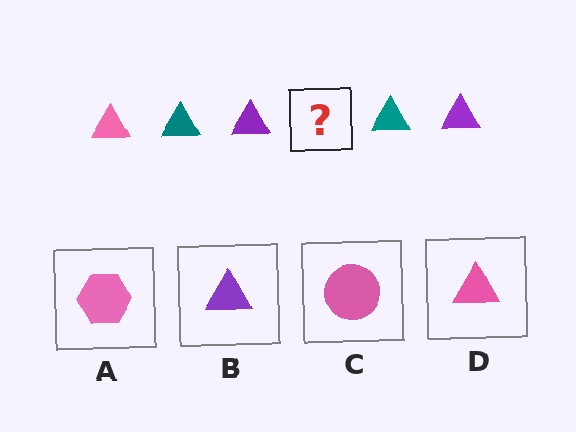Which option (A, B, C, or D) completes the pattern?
D.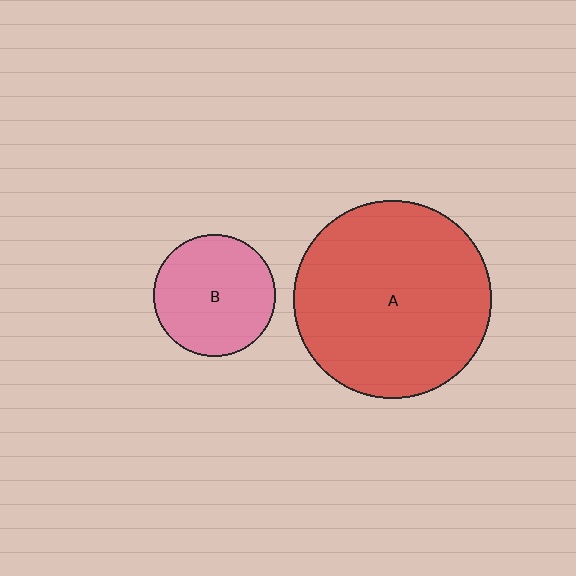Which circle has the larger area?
Circle A (red).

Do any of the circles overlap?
No, none of the circles overlap.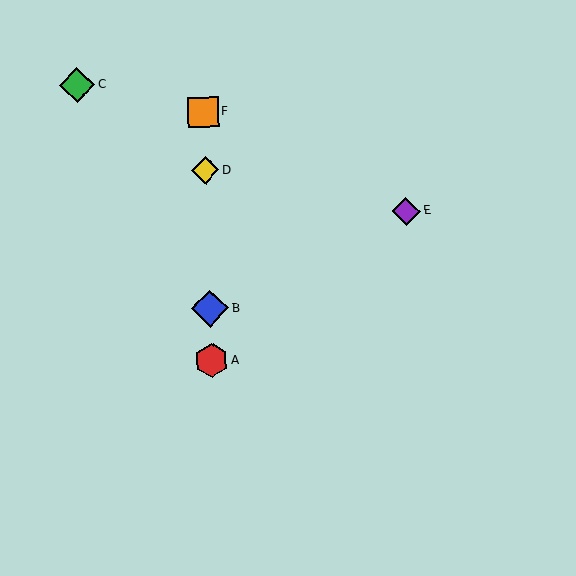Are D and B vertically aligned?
Yes, both are at x≈205.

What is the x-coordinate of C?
Object C is at x≈77.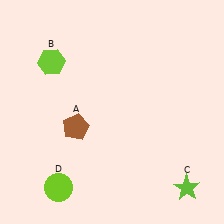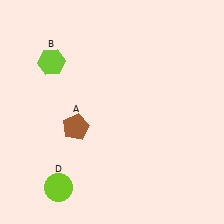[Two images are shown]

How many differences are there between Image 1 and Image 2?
There is 1 difference between the two images.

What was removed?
The lime star (C) was removed in Image 2.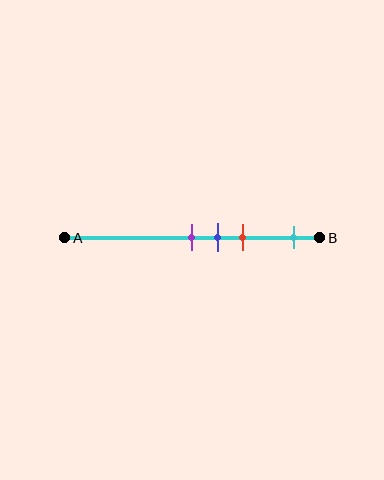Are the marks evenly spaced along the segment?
No, the marks are not evenly spaced.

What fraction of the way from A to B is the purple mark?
The purple mark is approximately 50% (0.5) of the way from A to B.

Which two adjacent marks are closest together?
The purple and blue marks are the closest adjacent pair.